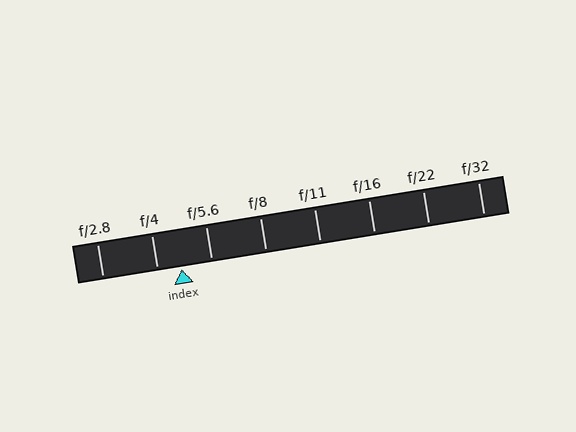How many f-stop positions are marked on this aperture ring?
There are 8 f-stop positions marked.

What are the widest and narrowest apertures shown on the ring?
The widest aperture shown is f/2.8 and the narrowest is f/32.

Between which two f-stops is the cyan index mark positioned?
The index mark is between f/4 and f/5.6.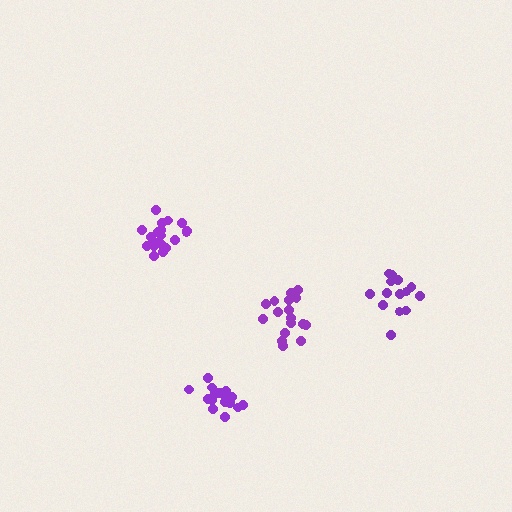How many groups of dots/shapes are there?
There are 4 groups.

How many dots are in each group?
Group 1: 17 dots, Group 2: 17 dots, Group 3: 20 dots, Group 4: 14 dots (68 total).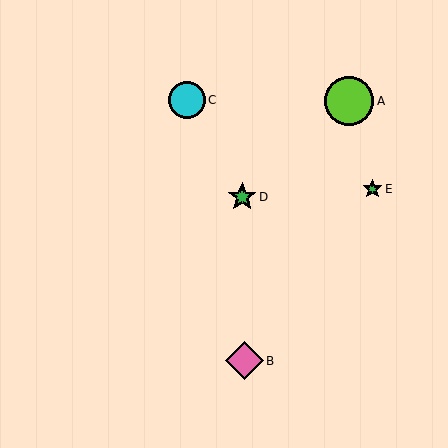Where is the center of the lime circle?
The center of the lime circle is at (349, 101).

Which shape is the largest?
The lime circle (labeled A) is the largest.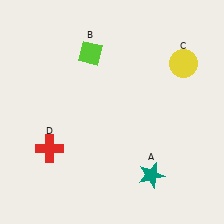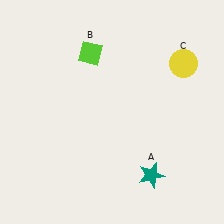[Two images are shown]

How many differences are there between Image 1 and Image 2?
There is 1 difference between the two images.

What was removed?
The red cross (D) was removed in Image 2.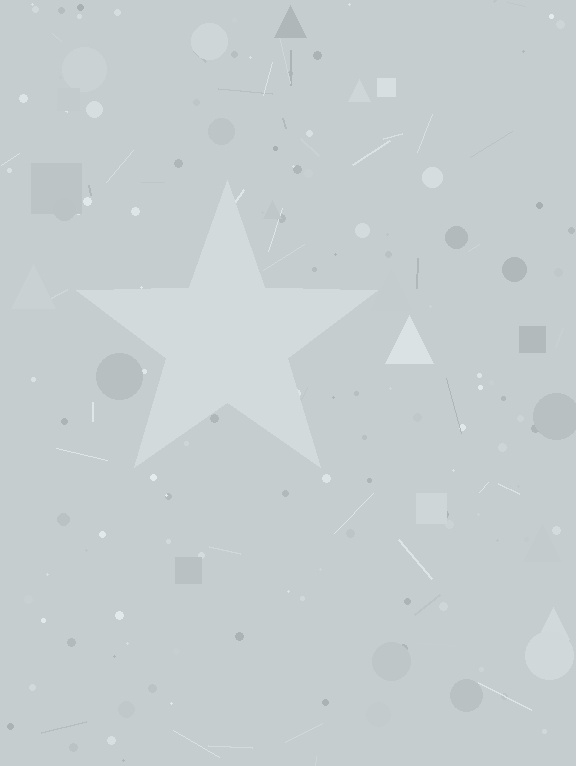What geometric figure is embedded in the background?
A star is embedded in the background.